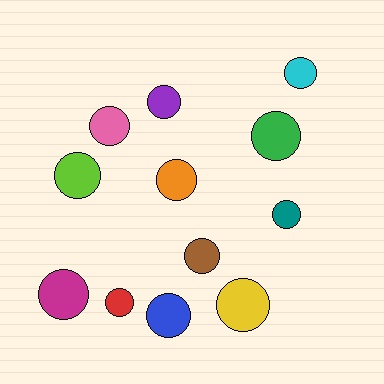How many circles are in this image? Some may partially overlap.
There are 12 circles.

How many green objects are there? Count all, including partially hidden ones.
There is 1 green object.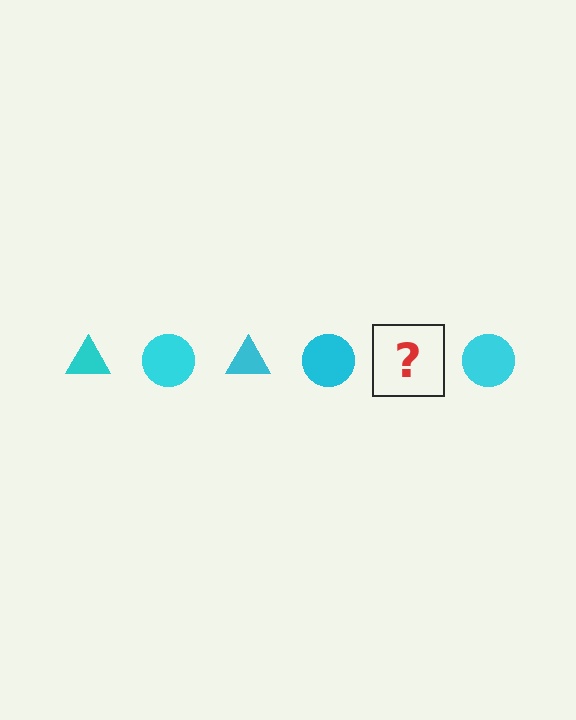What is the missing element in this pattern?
The missing element is a cyan triangle.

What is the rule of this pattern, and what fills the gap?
The rule is that the pattern cycles through triangle, circle shapes in cyan. The gap should be filled with a cyan triangle.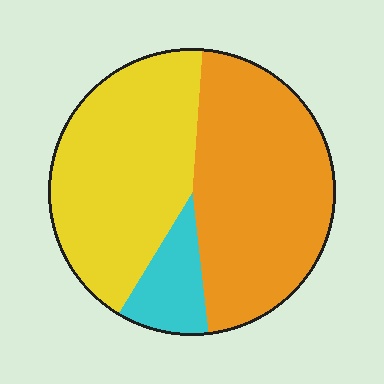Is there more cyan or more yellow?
Yellow.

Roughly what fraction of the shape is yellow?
Yellow takes up about two fifths (2/5) of the shape.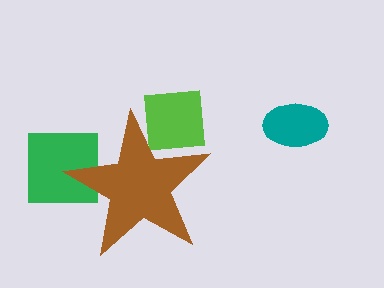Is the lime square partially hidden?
Yes, the lime square is partially hidden behind the brown star.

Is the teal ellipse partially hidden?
No, the teal ellipse is fully visible.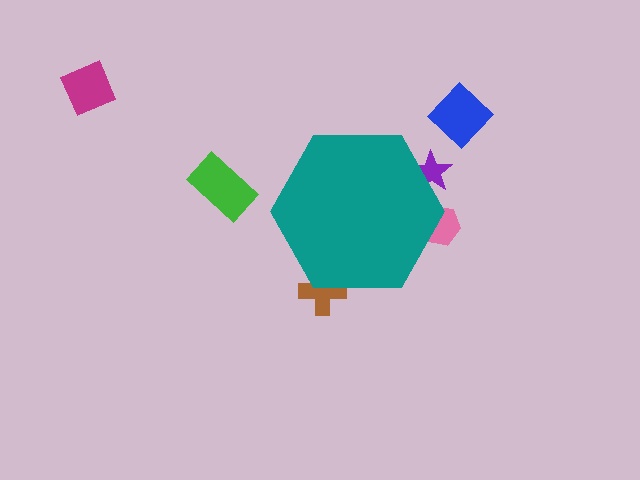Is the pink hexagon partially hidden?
Yes, the pink hexagon is partially hidden behind the teal hexagon.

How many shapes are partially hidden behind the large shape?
3 shapes are partially hidden.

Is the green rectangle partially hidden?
No, the green rectangle is fully visible.